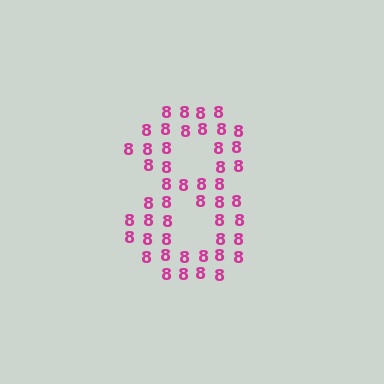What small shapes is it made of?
It is made of small digit 8's.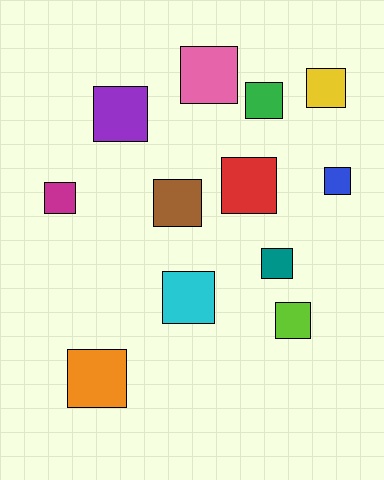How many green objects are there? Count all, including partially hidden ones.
There is 1 green object.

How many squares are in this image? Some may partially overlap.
There are 12 squares.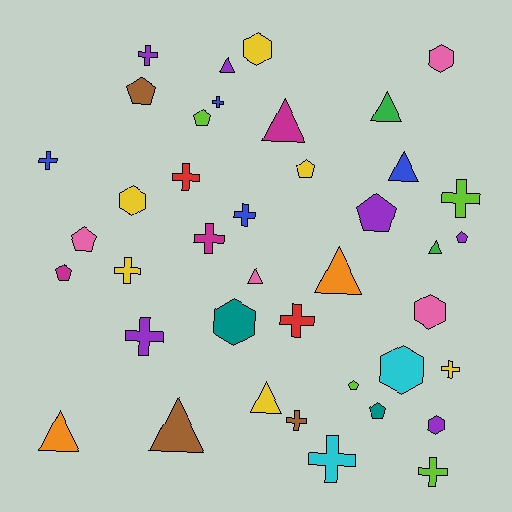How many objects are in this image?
There are 40 objects.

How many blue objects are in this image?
There are 4 blue objects.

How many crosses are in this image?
There are 14 crosses.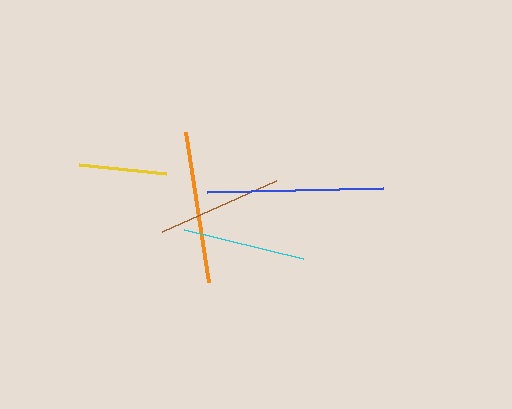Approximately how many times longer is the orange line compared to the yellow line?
The orange line is approximately 1.7 times the length of the yellow line.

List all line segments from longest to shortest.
From longest to shortest: blue, orange, brown, cyan, yellow.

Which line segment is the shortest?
The yellow line is the shortest at approximately 87 pixels.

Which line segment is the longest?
The blue line is the longest at approximately 177 pixels.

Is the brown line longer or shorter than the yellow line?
The brown line is longer than the yellow line.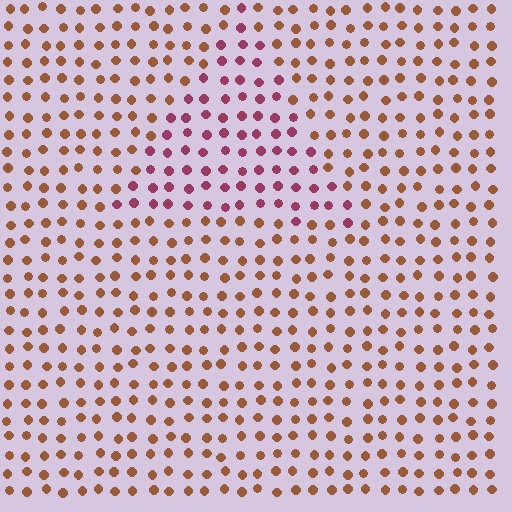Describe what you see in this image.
The image is filled with small brown elements in a uniform arrangement. A triangle-shaped region is visible where the elements are tinted to a slightly different hue, forming a subtle color boundary.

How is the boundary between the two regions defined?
The boundary is defined purely by a slight shift in hue (about 47 degrees). Spacing, size, and orientation are identical on both sides.